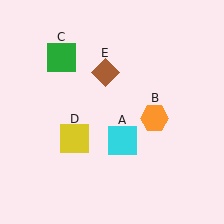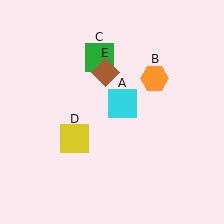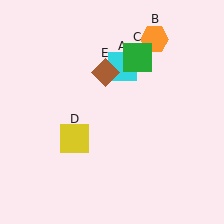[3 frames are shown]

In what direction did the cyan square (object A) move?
The cyan square (object A) moved up.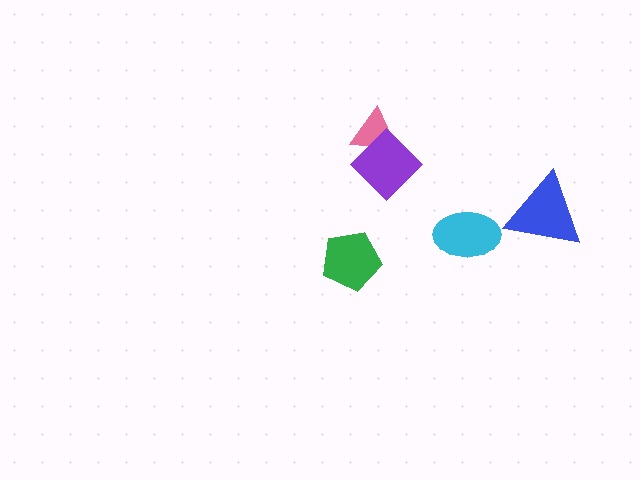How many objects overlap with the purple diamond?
1 object overlaps with the purple diamond.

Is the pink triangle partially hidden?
Yes, it is partially covered by another shape.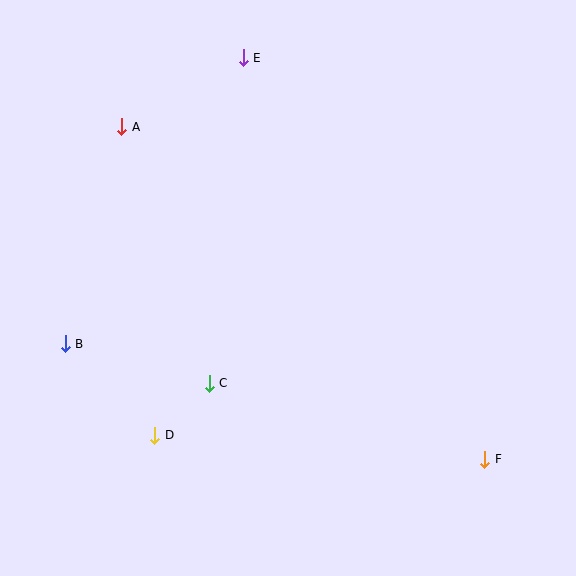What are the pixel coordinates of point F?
Point F is at (485, 459).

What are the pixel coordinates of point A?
Point A is at (122, 127).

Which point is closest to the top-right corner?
Point E is closest to the top-right corner.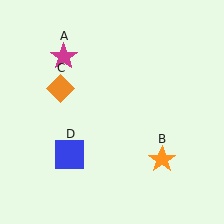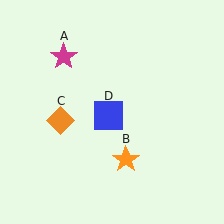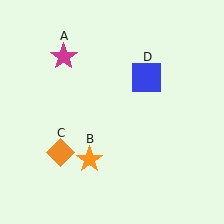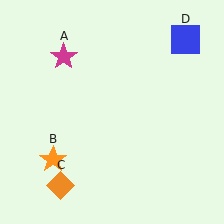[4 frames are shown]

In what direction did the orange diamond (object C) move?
The orange diamond (object C) moved down.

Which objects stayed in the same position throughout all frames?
Magenta star (object A) remained stationary.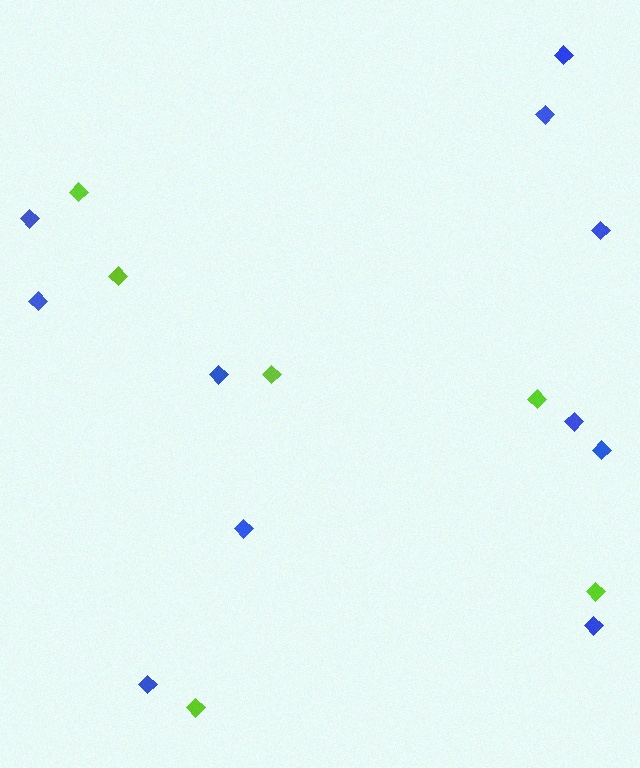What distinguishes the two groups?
There are 2 groups: one group of lime diamonds (6) and one group of blue diamonds (11).